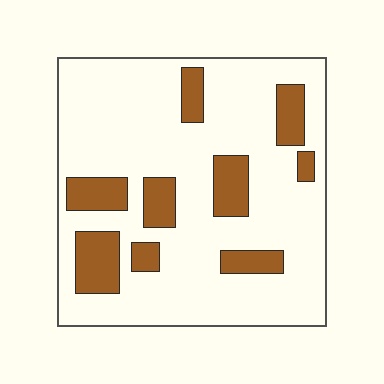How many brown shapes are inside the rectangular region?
9.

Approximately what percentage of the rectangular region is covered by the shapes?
Approximately 20%.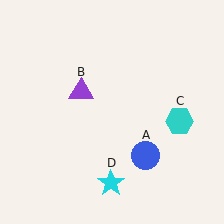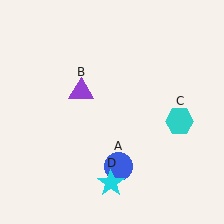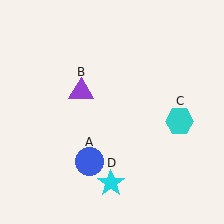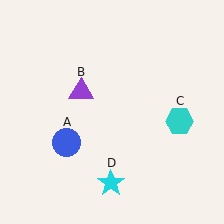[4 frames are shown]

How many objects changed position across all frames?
1 object changed position: blue circle (object A).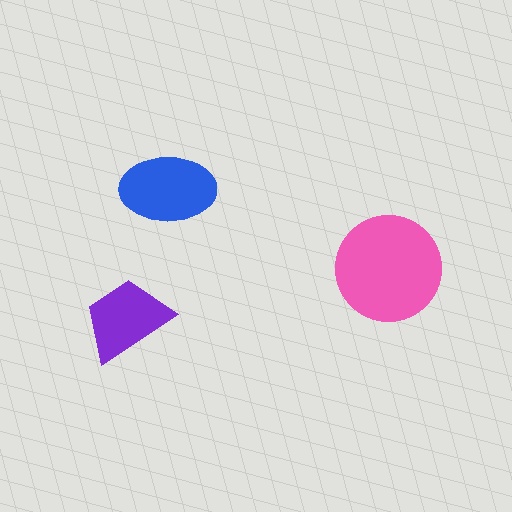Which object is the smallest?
The purple trapezoid.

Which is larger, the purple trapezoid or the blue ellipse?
The blue ellipse.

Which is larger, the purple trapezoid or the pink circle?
The pink circle.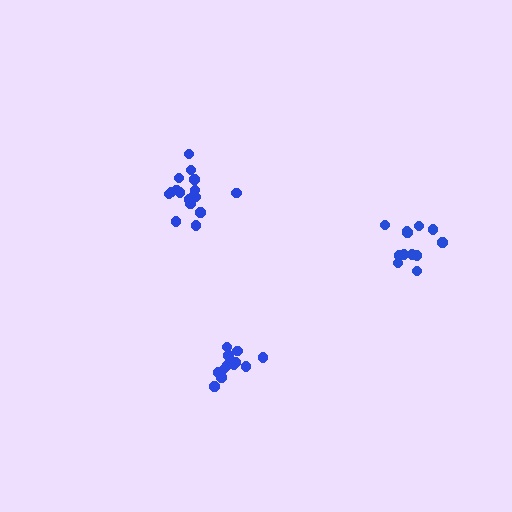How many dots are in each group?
Group 1: 17 dots, Group 2: 12 dots, Group 3: 12 dots (41 total).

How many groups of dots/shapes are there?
There are 3 groups.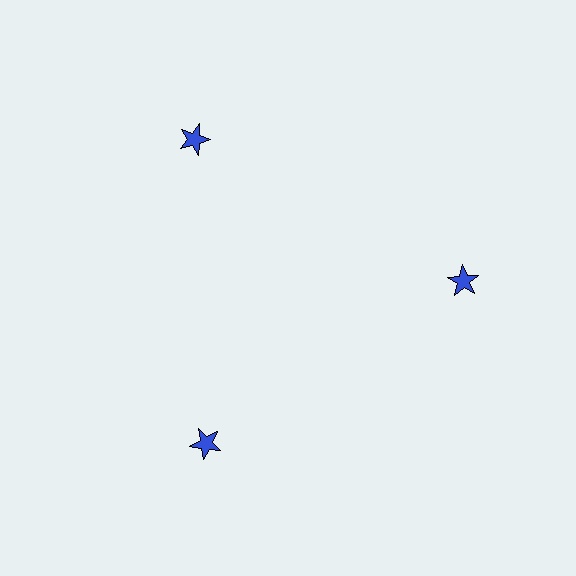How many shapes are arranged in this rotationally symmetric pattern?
There are 3 shapes, arranged in 3 groups of 1.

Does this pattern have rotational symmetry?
Yes, this pattern has 3-fold rotational symmetry. It looks the same after rotating 120 degrees around the center.